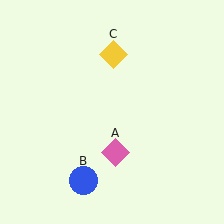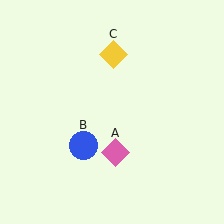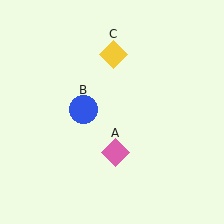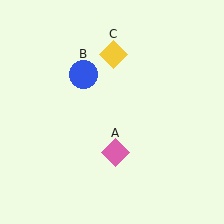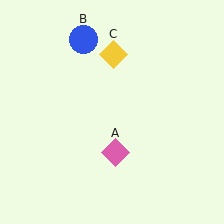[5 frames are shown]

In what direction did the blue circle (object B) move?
The blue circle (object B) moved up.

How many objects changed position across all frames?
1 object changed position: blue circle (object B).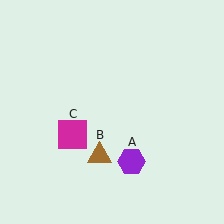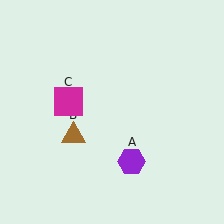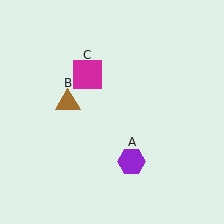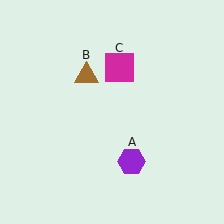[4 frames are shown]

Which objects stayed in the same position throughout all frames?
Purple hexagon (object A) remained stationary.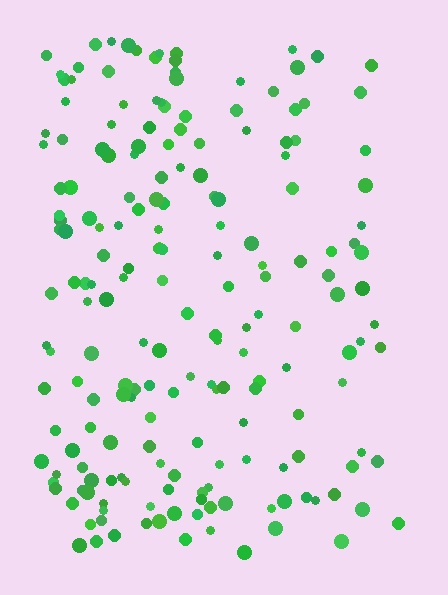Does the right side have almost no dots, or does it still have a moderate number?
Still a moderate number, just noticeably fewer than the left.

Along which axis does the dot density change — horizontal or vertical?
Horizontal.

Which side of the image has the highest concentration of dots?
The left.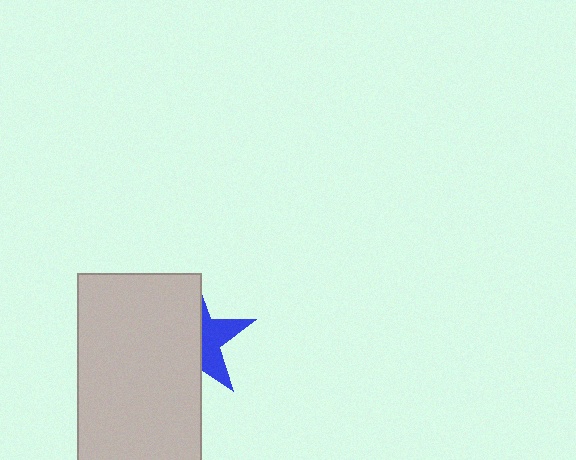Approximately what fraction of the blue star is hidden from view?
Roughly 61% of the blue star is hidden behind the light gray rectangle.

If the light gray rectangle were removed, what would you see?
You would see the complete blue star.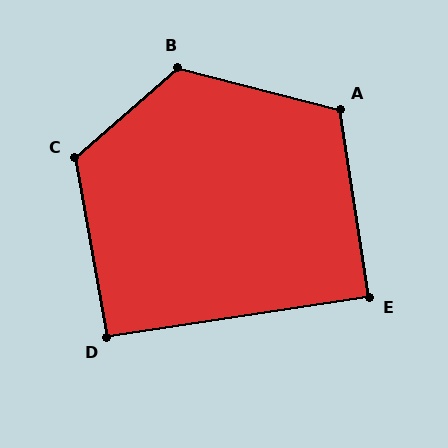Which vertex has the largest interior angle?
B, at approximately 124 degrees.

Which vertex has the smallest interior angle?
E, at approximately 90 degrees.